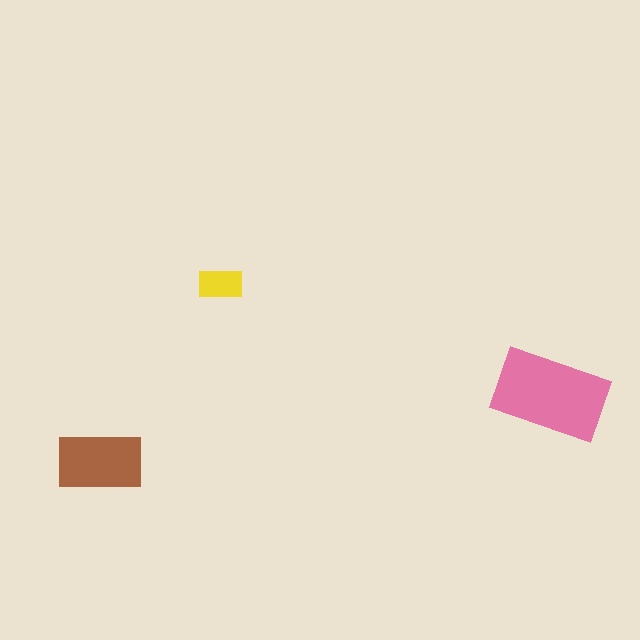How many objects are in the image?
There are 3 objects in the image.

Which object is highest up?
The yellow rectangle is topmost.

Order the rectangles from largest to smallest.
the pink one, the brown one, the yellow one.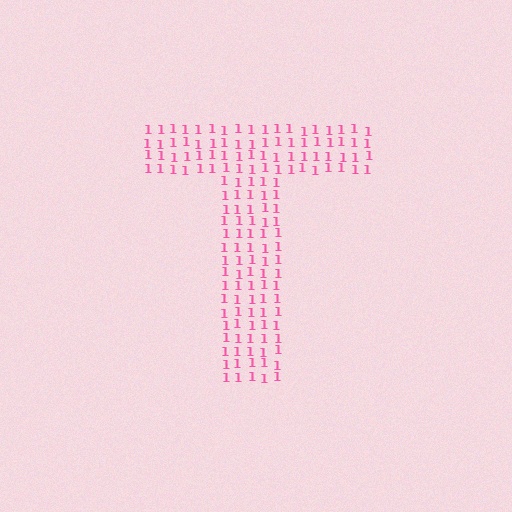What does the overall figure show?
The overall figure shows the letter T.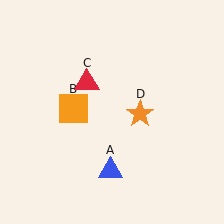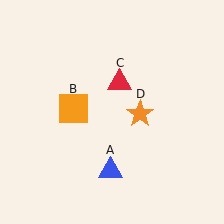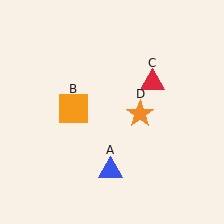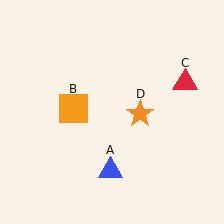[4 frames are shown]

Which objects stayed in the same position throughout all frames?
Blue triangle (object A) and orange square (object B) and orange star (object D) remained stationary.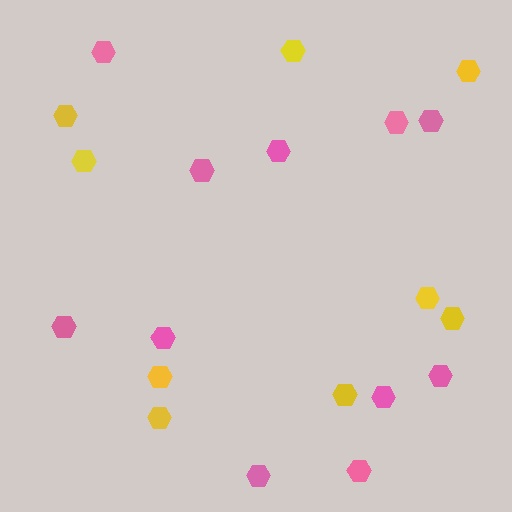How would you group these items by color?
There are 2 groups: one group of yellow hexagons (9) and one group of pink hexagons (11).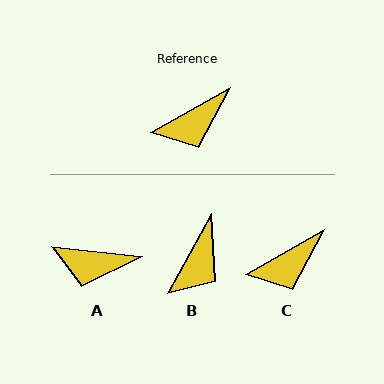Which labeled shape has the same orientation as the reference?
C.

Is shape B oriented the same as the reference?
No, it is off by about 32 degrees.